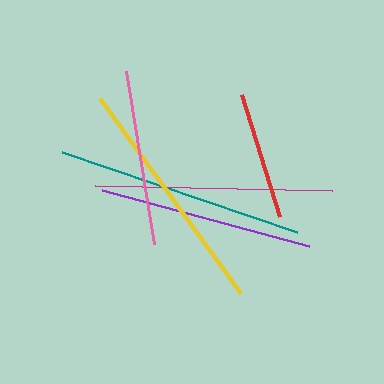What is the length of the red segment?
The red segment is approximately 128 pixels long.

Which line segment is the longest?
The teal line is the longest at approximately 247 pixels.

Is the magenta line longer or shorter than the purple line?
The magenta line is longer than the purple line.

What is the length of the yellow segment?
The yellow segment is approximately 240 pixels long.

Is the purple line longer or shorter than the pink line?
The purple line is longer than the pink line.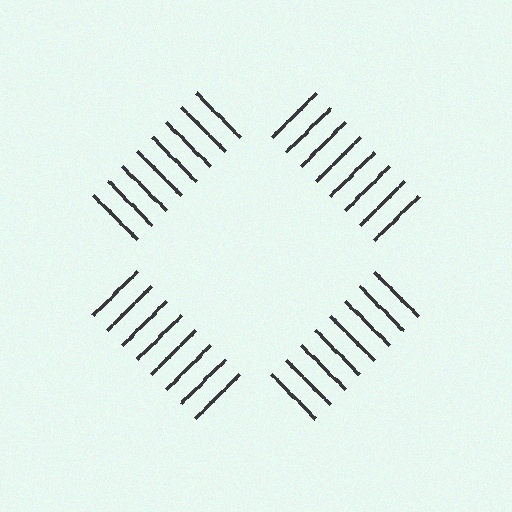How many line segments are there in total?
32 — 8 along each of the 4 edges.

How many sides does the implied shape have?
4 sides — the line-ends trace a square.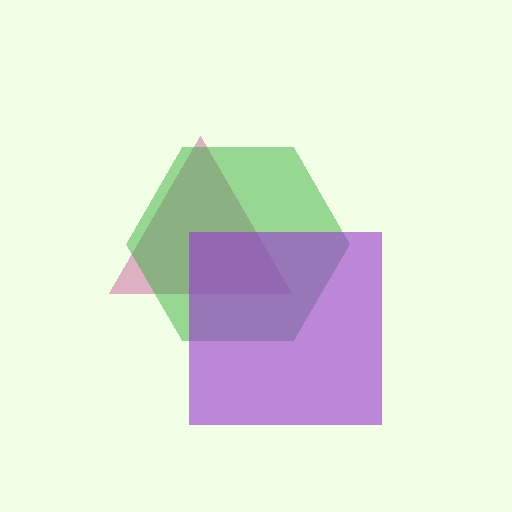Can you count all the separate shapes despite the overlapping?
Yes, there are 3 separate shapes.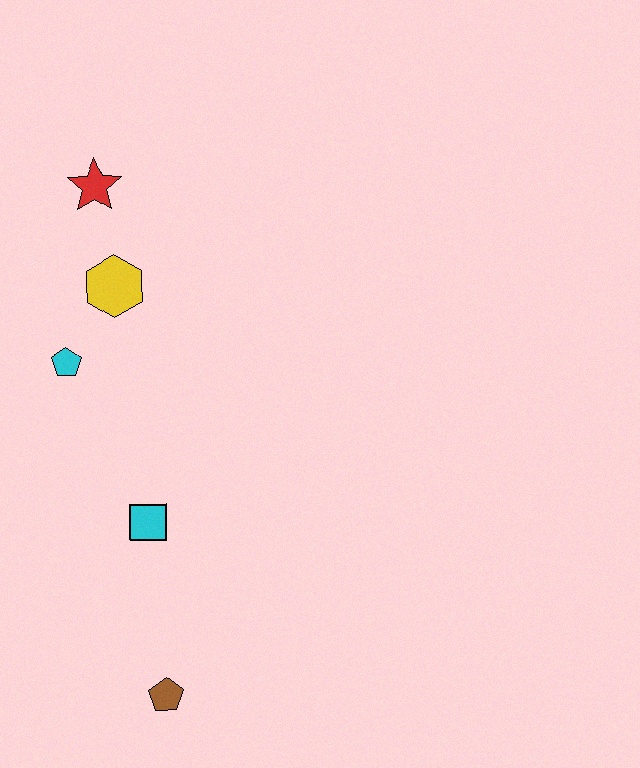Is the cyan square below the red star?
Yes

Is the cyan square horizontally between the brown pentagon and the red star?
Yes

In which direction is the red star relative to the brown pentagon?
The red star is above the brown pentagon.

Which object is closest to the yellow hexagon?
The cyan pentagon is closest to the yellow hexagon.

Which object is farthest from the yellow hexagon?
The brown pentagon is farthest from the yellow hexagon.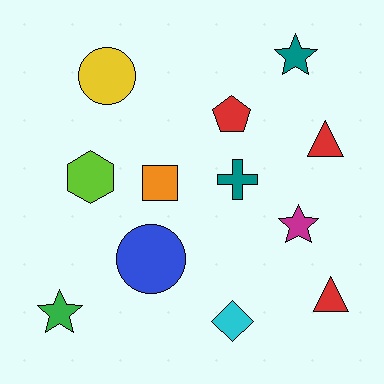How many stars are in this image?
There are 3 stars.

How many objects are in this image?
There are 12 objects.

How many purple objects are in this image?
There are no purple objects.